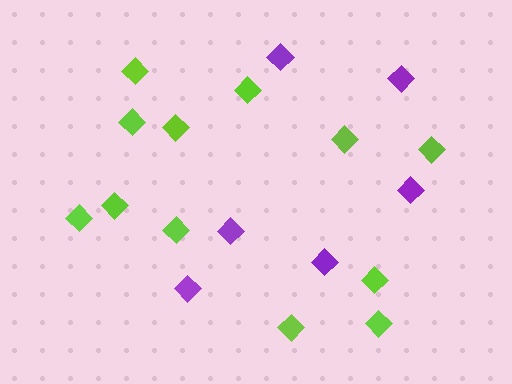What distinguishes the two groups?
There are 2 groups: one group of purple diamonds (6) and one group of lime diamonds (12).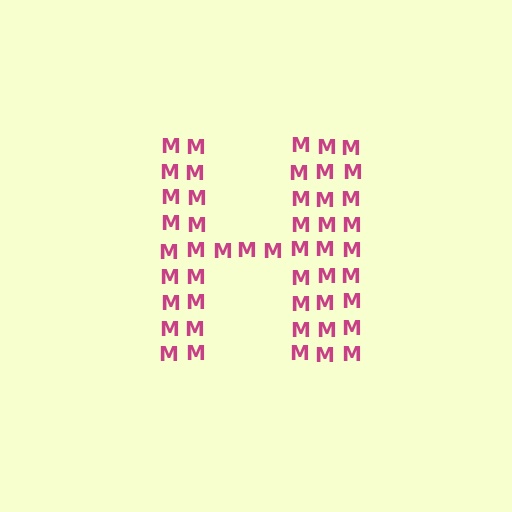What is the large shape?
The large shape is the letter H.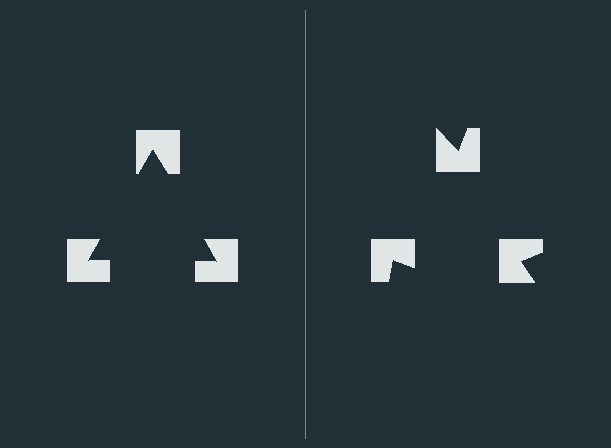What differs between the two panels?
The notched squares are positioned identically on both sides; only the wedge orientations differ. On the left they align to a triangle; on the right they are misaligned.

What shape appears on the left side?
An illusory triangle.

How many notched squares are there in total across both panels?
6 — 3 on each side.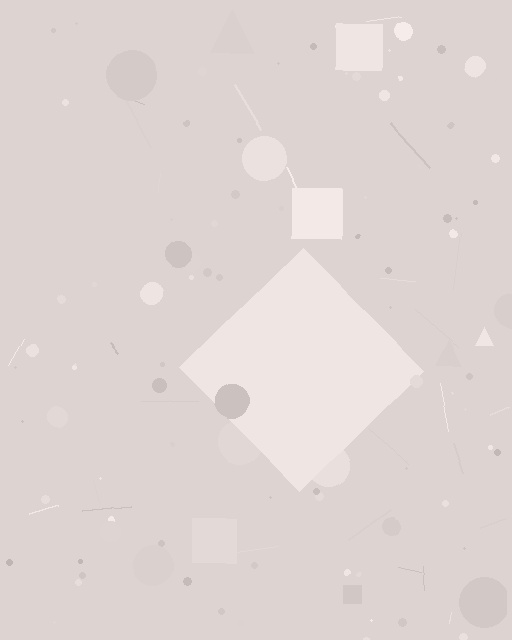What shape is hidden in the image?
A diamond is hidden in the image.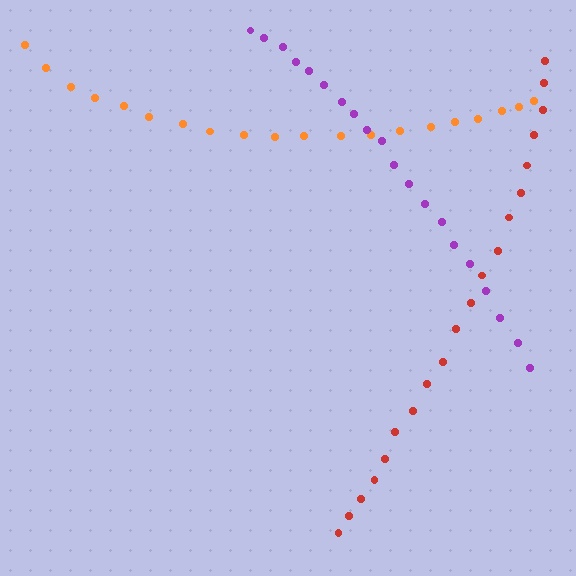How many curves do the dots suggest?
There are 3 distinct paths.